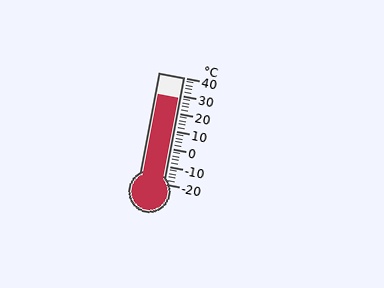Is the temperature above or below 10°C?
The temperature is above 10°C.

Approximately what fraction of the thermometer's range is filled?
The thermometer is filled to approximately 80% of its range.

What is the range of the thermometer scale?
The thermometer scale ranges from -20°C to 40°C.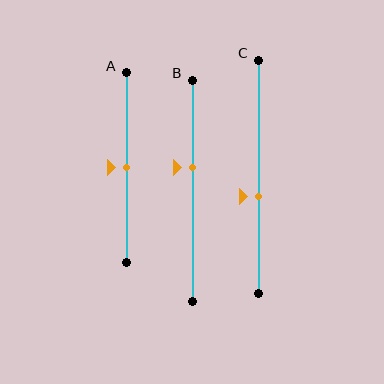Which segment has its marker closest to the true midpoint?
Segment A has its marker closest to the true midpoint.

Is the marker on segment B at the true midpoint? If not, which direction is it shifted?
No, the marker on segment B is shifted upward by about 11% of the segment length.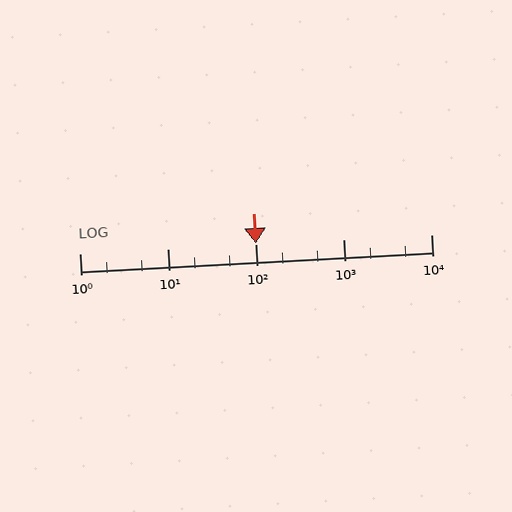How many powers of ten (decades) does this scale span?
The scale spans 4 decades, from 1 to 10000.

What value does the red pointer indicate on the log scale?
The pointer indicates approximately 100.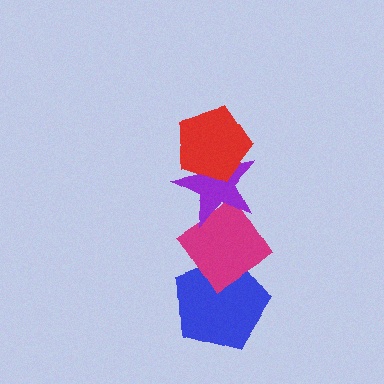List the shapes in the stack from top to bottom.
From top to bottom: the red pentagon, the purple star, the magenta diamond, the blue pentagon.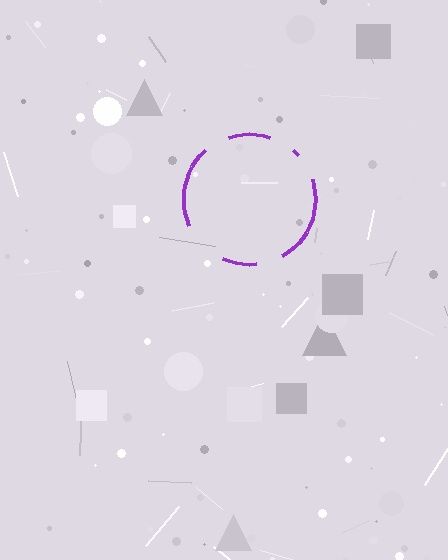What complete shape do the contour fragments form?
The contour fragments form a circle.